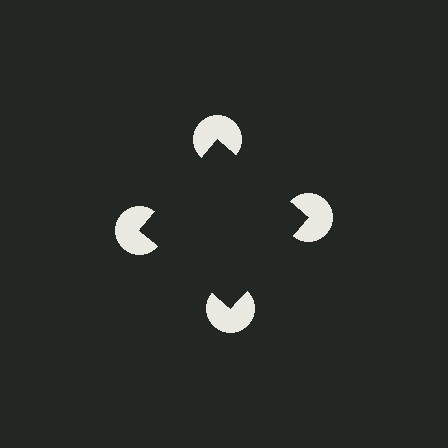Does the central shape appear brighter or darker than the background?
It typically appears slightly darker than the background, even though no actual brightness change is drawn.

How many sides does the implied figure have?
4 sides.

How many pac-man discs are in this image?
There are 4 — one at each vertex of the illusory square.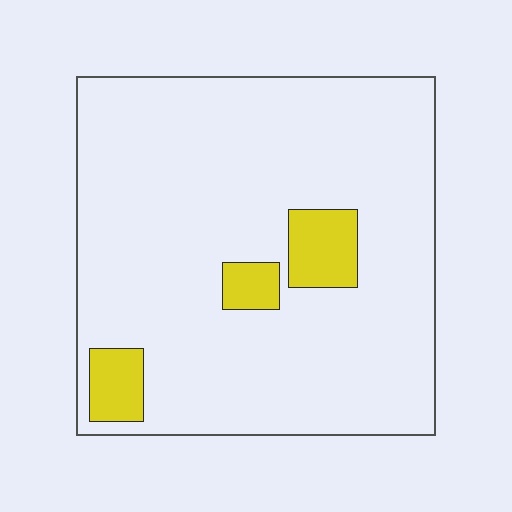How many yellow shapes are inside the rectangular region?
3.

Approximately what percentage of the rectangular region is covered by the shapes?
Approximately 10%.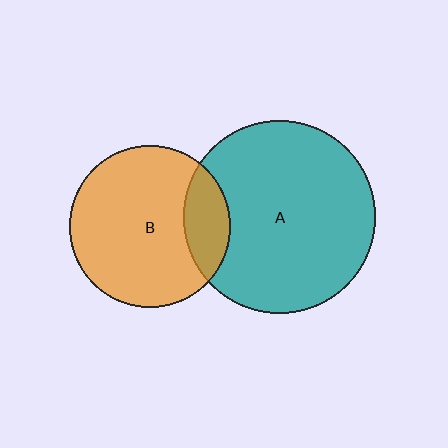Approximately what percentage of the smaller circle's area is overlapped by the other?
Approximately 20%.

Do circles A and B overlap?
Yes.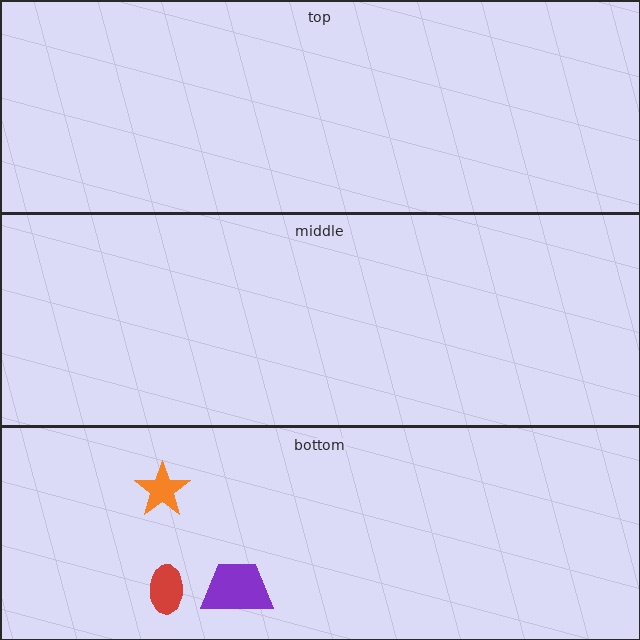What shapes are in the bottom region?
The purple trapezoid, the red ellipse, the orange star.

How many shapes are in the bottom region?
3.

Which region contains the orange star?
The bottom region.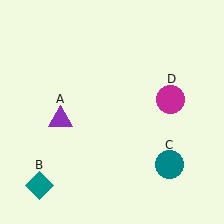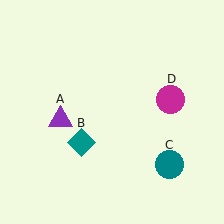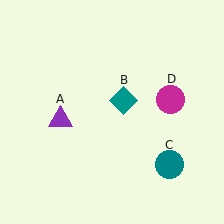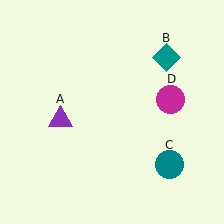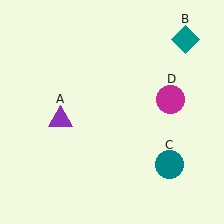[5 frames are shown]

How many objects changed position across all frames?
1 object changed position: teal diamond (object B).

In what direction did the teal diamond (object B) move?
The teal diamond (object B) moved up and to the right.